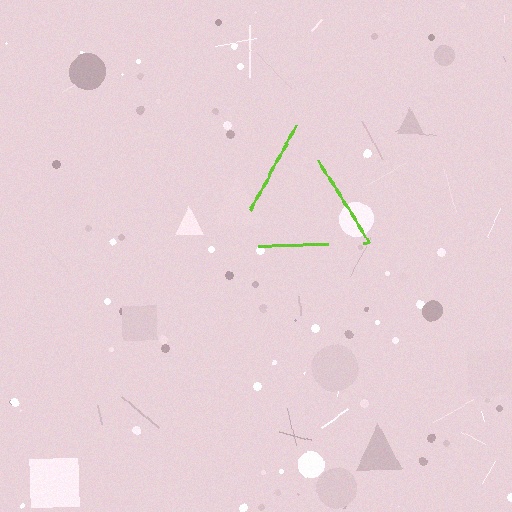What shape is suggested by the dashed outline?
The dashed outline suggests a triangle.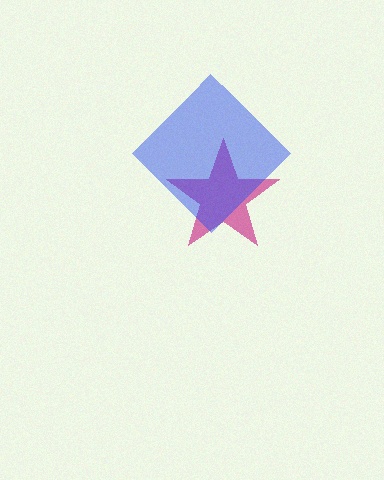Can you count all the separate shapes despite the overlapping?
Yes, there are 2 separate shapes.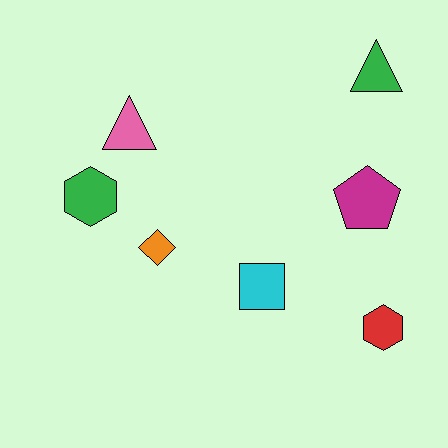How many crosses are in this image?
There are no crosses.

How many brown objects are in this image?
There are no brown objects.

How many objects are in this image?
There are 7 objects.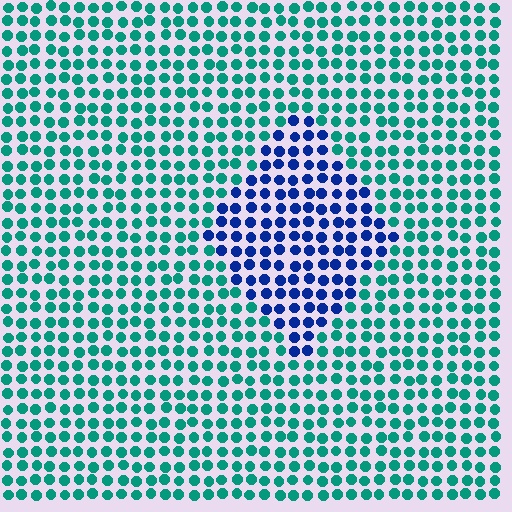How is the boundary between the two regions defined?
The boundary is defined purely by a slight shift in hue (about 57 degrees). Spacing, size, and orientation are identical on both sides.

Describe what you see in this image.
The image is filled with small teal elements in a uniform arrangement. A diamond-shaped region is visible where the elements are tinted to a slightly different hue, forming a subtle color boundary.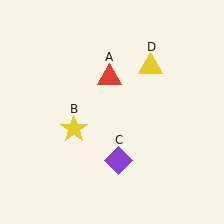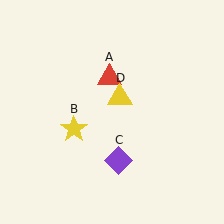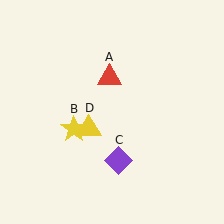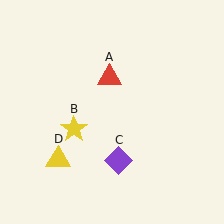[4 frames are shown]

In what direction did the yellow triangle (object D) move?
The yellow triangle (object D) moved down and to the left.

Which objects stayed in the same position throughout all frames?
Red triangle (object A) and yellow star (object B) and purple diamond (object C) remained stationary.